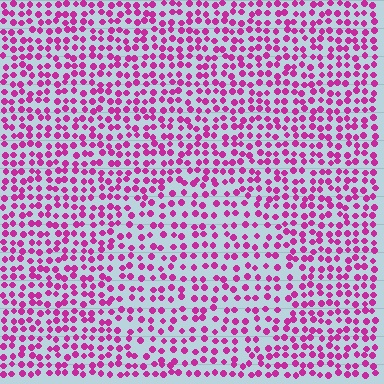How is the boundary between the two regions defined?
The boundary is defined by a change in element density (approximately 1.4x ratio). All elements are the same color, size, and shape.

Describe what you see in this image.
The image contains small magenta elements arranged at two different densities. A circle-shaped region is visible where the elements are less densely packed than the surrounding area.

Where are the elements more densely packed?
The elements are more densely packed outside the circle boundary.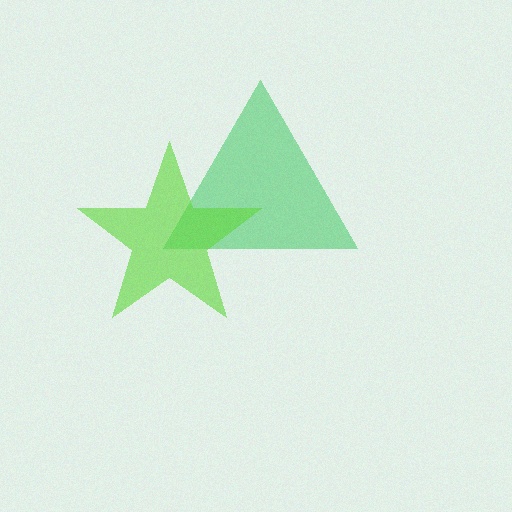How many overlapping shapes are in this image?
There are 2 overlapping shapes in the image.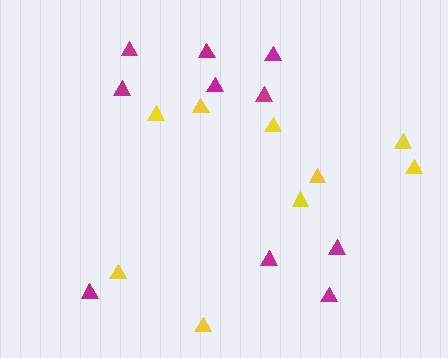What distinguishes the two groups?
There are 2 groups: one group of yellow triangles (9) and one group of magenta triangles (10).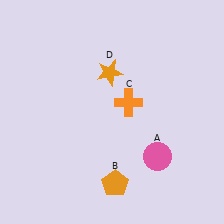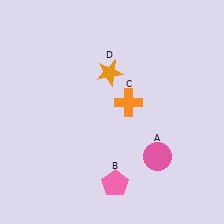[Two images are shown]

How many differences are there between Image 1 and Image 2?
There is 1 difference between the two images.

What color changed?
The pentagon (B) changed from orange in Image 1 to pink in Image 2.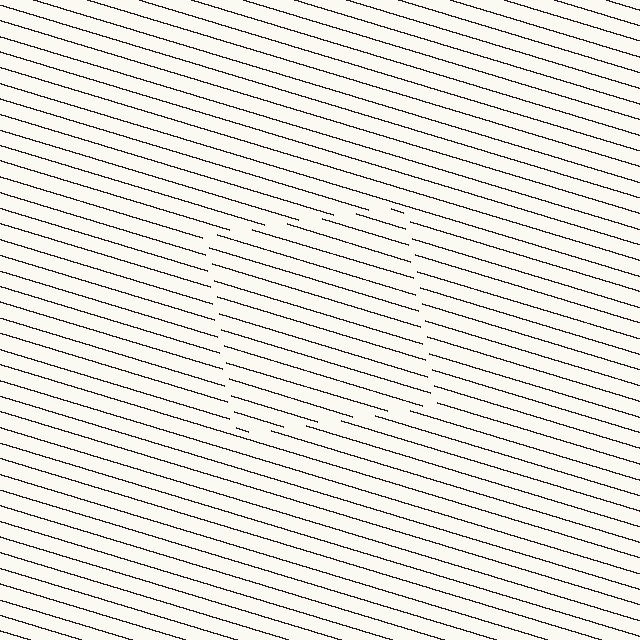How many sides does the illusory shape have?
4 sides — the line-ends trace a square.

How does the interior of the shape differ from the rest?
The interior of the shape contains the same grating, shifted by half a period — the contour is defined by the phase discontinuity where line-ends from the inner and outer gratings abut.